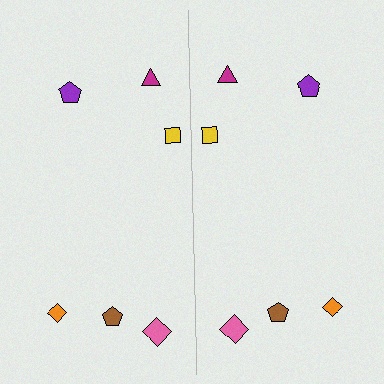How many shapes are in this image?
There are 12 shapes in this image.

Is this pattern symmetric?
Yes, this pattern has bilateral (reflection) symmetry.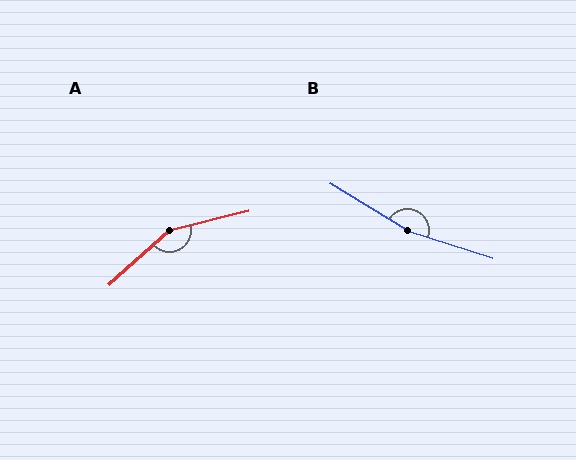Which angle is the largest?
B, at approximately 166 degrees.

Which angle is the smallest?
A, at approximately 152 degrees.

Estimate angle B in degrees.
Approximately 166 degrees.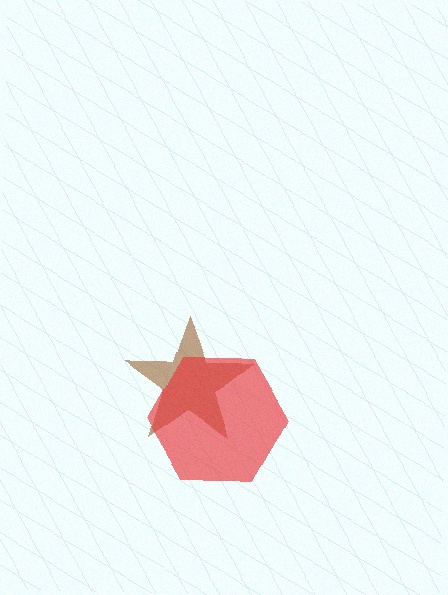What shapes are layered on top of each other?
The layered shapes are: a brown star, a red hexagon.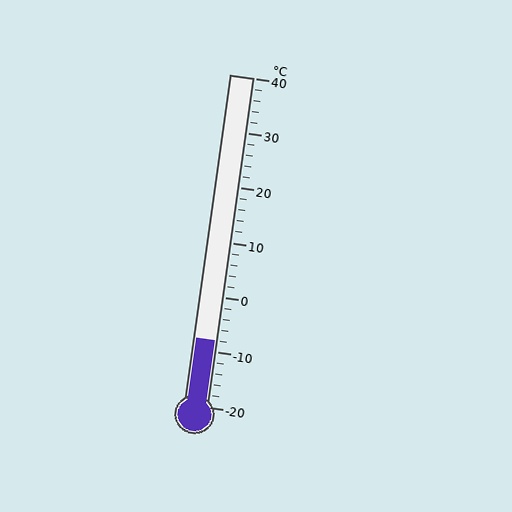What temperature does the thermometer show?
The thermometer shows approximately -8°C.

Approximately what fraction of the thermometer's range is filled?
The thermometer is filled to approximately 20% of its range.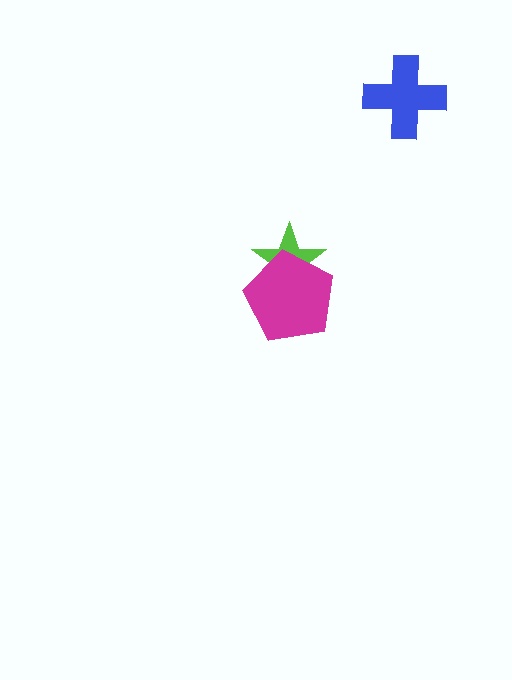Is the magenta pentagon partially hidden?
No, no other shape covers it.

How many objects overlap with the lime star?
1 object overlaps with the lime star.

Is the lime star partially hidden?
Yes, it is partially covered by another shape.